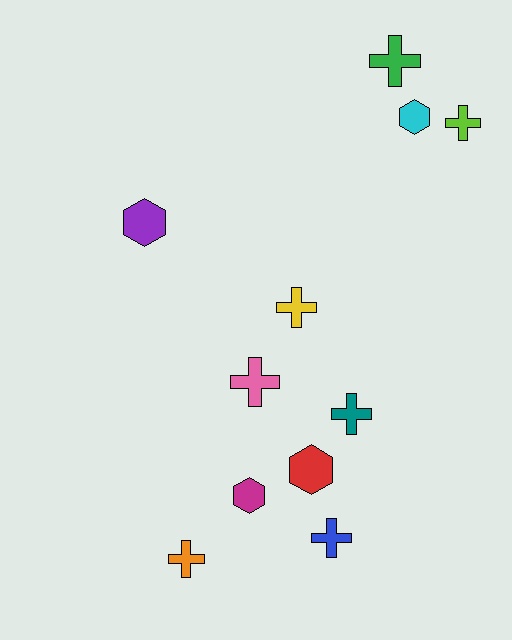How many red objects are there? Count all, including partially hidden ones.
There is 1 red object.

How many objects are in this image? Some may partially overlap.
There are 11 objects.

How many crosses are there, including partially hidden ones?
There are 7 crosses.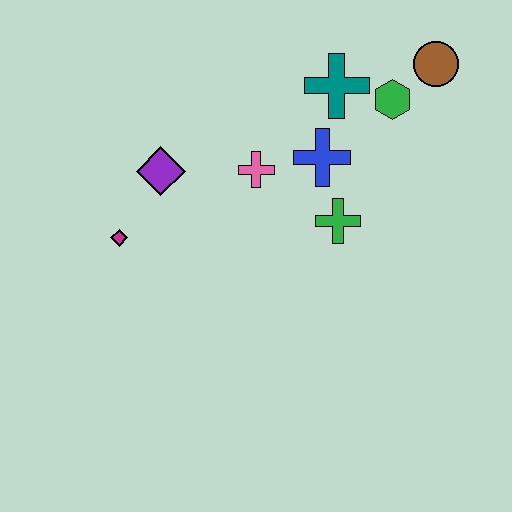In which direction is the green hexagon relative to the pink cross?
The green hexagon is to the right of the pink cross.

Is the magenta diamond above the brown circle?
No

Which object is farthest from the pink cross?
The brown circle is farthest from the pink cross.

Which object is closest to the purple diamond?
The magenta diamond is closest to the purple diamond.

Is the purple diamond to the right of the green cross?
No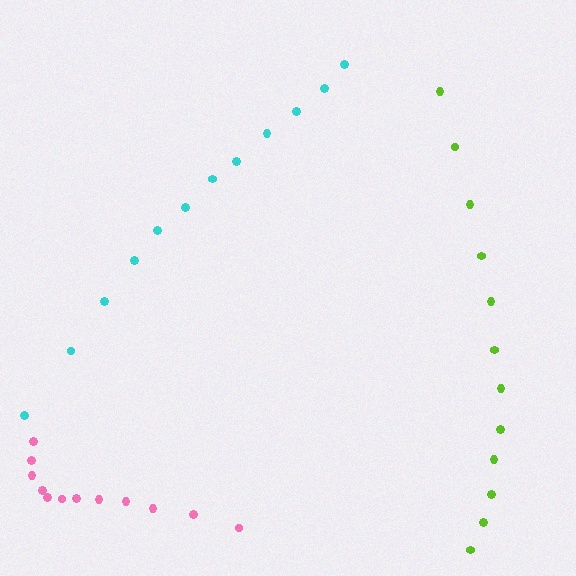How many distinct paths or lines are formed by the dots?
There are 3 distinct paths.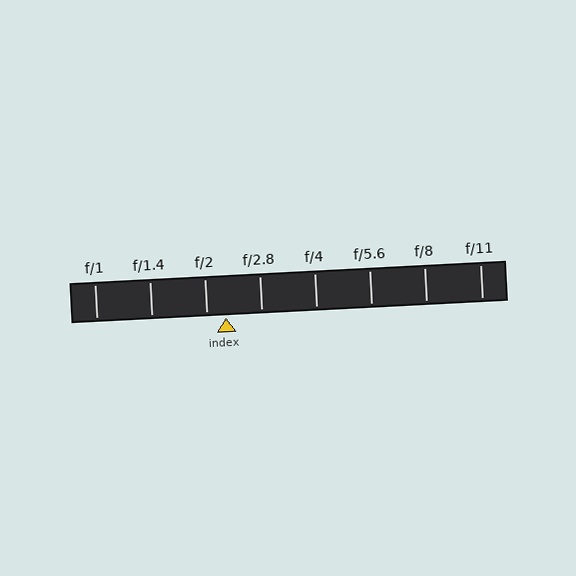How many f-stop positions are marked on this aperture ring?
There are 8 f-stop positions marked.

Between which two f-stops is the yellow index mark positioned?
The index mark is between f/2 and f/2.8.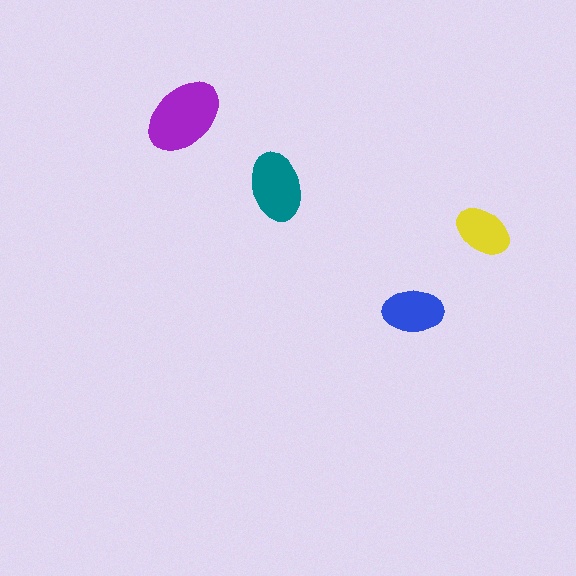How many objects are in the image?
There are 4 objects in the image.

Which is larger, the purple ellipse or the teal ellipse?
The purple one.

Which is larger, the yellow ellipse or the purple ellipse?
The purple one.